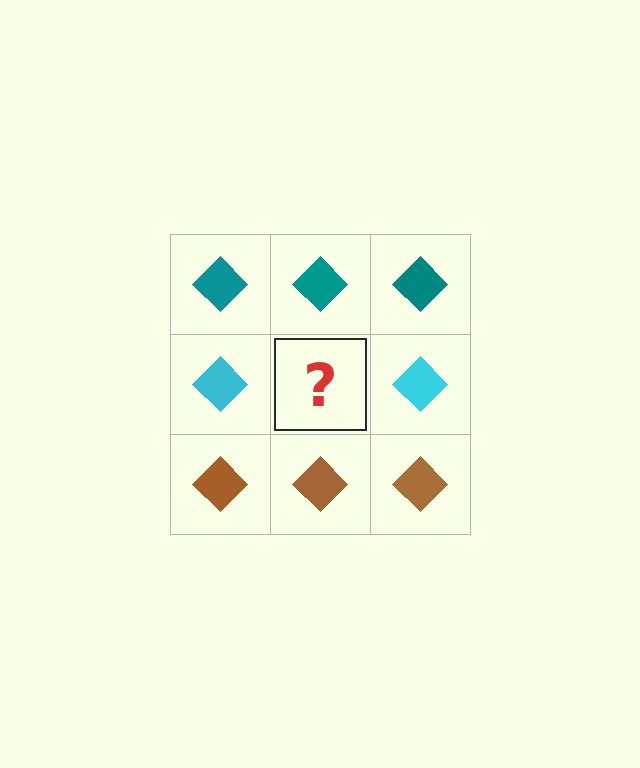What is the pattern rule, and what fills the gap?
The rule is that each row has a consistent color. The gap should be filled with a cyan diamond.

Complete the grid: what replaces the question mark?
The question mark should be replaced with a cyan diamond.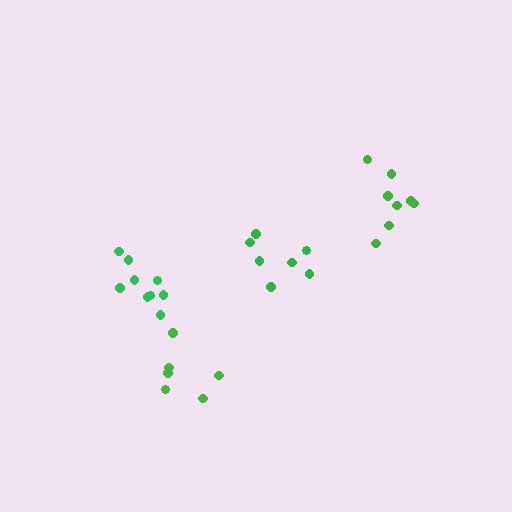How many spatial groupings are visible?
There are 4 spatial groupings.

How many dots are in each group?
Group 1: 6 dots, Group 2: 8 dots, Group 3: 7 dots, Group 4: 9 dots (30 total).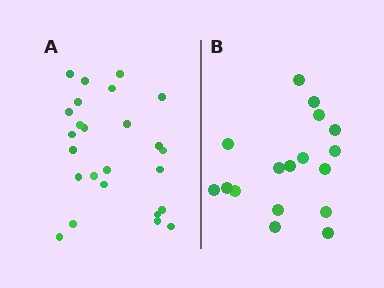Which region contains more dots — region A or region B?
Region A (the left region) has more dots.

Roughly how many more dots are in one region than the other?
Region A has roughly 8 or so more dots than region B.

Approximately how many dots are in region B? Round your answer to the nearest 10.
About 20 dots. (The exact count is 17, which rounds to 20.)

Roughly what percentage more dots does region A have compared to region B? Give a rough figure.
About 45% more.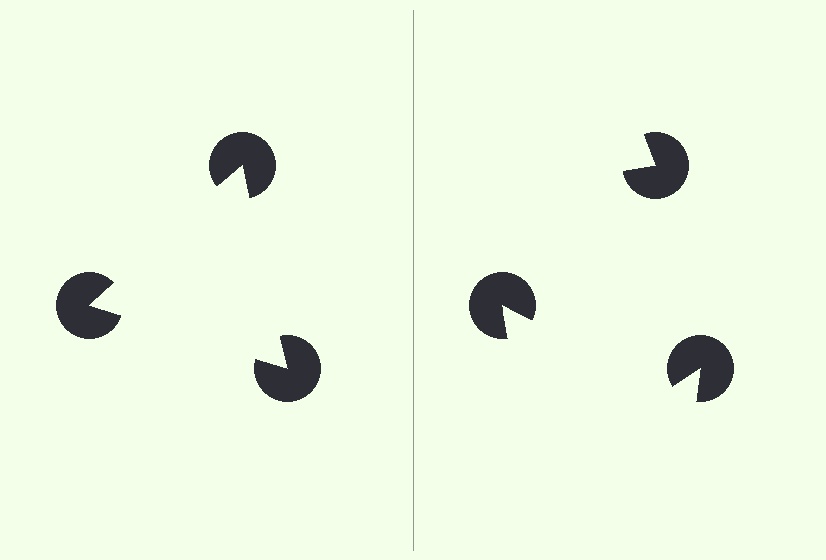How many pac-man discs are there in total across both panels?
6 — 3 on each side.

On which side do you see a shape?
An illusory triangle appears on the left side. On the right side the wedge cuts are rotated, so no coherent shape forms.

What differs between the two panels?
The pac-man discs are positioned identically on both sides; only the wedge orientations differ. On the left they align to a triangle; on the right they are misaligned.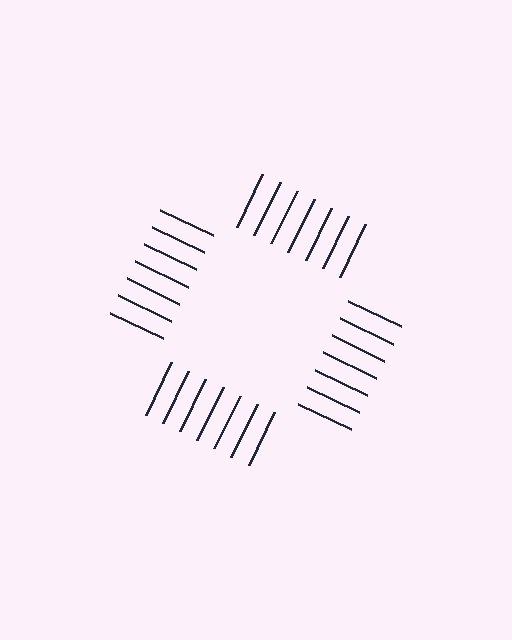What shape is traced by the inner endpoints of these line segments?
An illusory square — the line segments terminate on its edges but no continuous stroke is drawn.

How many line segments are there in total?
28 — 7 along each of the 4 edges.